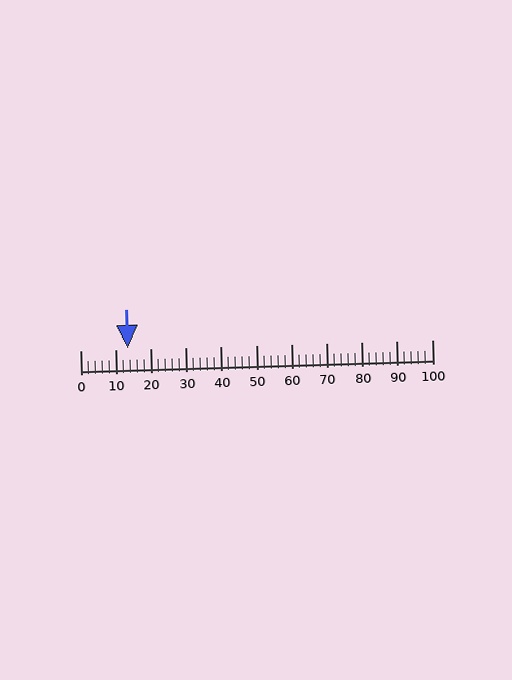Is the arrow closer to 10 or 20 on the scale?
The arrow is closer to 10.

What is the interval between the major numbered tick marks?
The major tick marks are spaced 10 units apart.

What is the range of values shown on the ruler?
The ruler shows values from 0 to 100.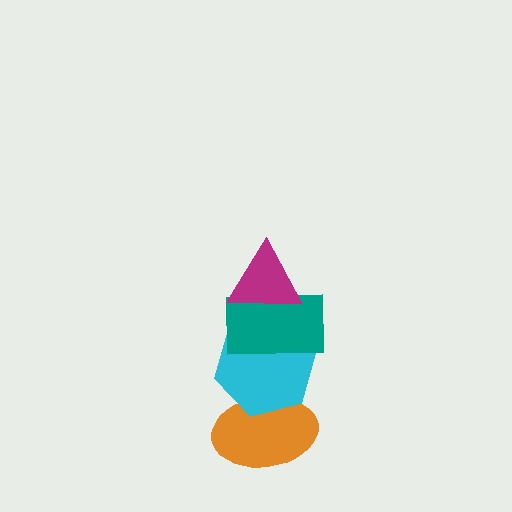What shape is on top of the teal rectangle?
The magenta triangle is on top of the teal rectangle.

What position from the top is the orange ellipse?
The orange ellipse is 4th from the top.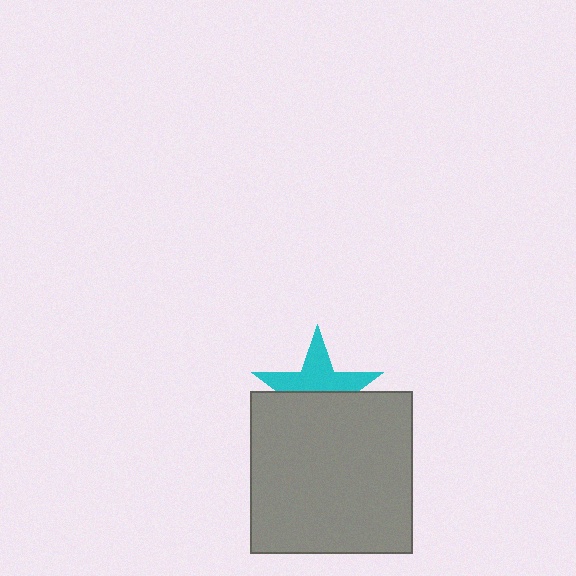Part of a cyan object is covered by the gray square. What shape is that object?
It is a star.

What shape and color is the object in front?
The object in front is a gray square.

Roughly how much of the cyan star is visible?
About half of it is visible (roughly 51%).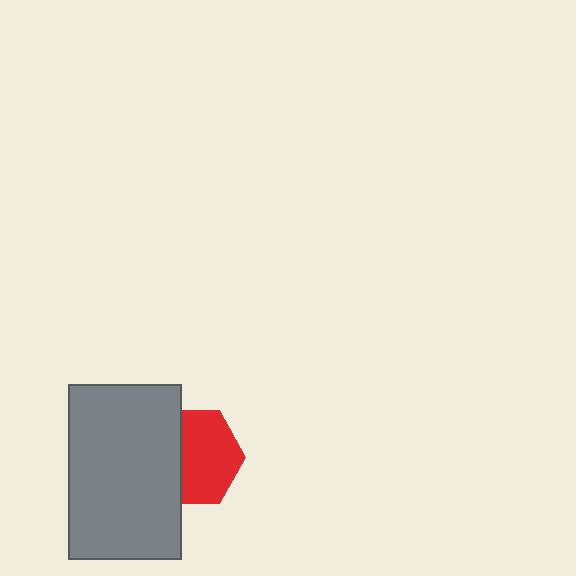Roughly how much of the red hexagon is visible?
About half of it is visible (roughly 63%).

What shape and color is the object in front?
The object in front is a gray rectangle.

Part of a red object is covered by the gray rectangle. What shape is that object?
It is a hexagon.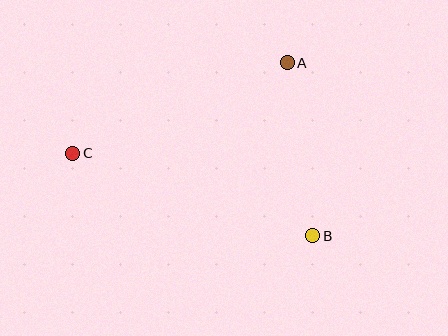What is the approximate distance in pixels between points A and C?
The distance between A and C is approximately 233 pixels.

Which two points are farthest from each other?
Points B and C are farthest from each other.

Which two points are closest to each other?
Points A and B are closest to each other.